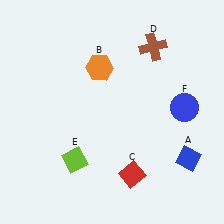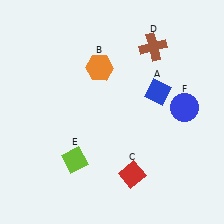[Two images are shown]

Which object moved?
The blue diamond (A) moved up.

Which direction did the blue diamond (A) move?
The blue diamond (A) moved up.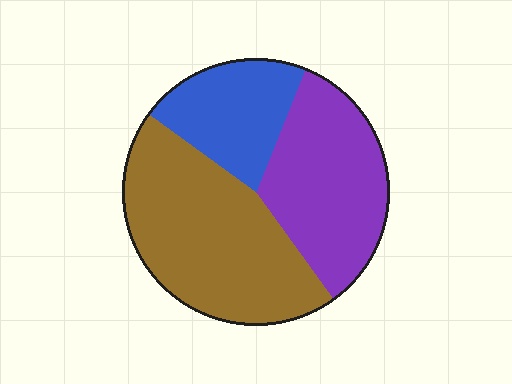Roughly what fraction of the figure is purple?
Purple covers roughly 35% of the figure.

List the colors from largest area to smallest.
From largest to smallest: brown, purple, blue.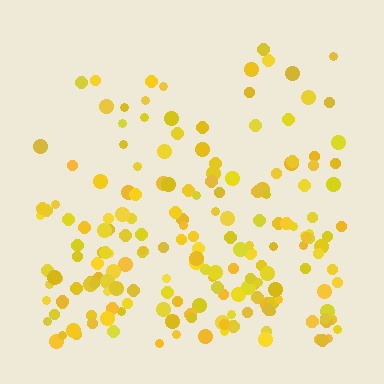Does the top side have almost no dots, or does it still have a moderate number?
Still a moderate number, just noticeably fewer than the bottom.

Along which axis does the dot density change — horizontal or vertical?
Vertical.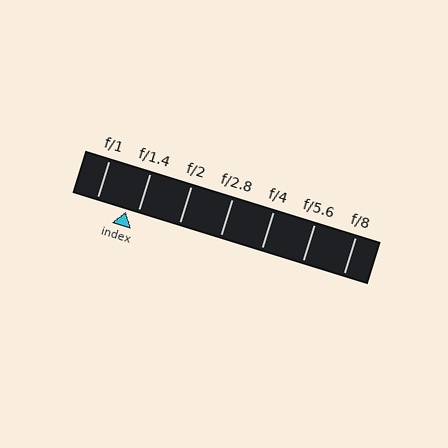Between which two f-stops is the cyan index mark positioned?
The index mark is between f/1 and f/1.4.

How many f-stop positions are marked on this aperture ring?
There are 7 f-stop positions marked.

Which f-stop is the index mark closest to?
The index mark is closest to f/1.4.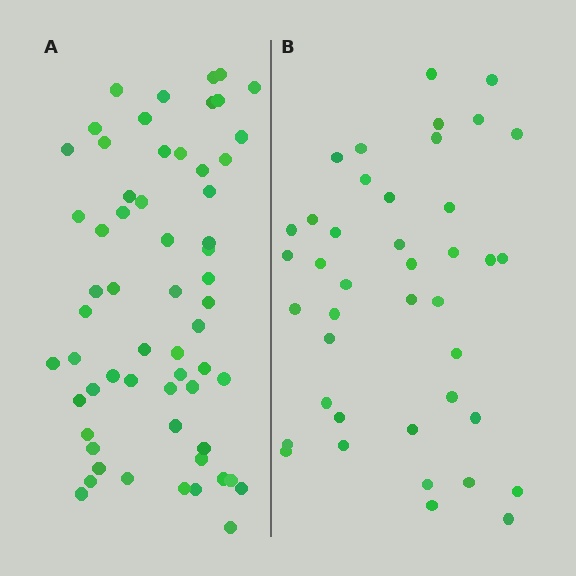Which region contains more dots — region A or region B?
Region A (the left region) has more dots.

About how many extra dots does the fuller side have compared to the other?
Region A has approximately 20 more dots than region B.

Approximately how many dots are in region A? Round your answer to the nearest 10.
About 60 dots.